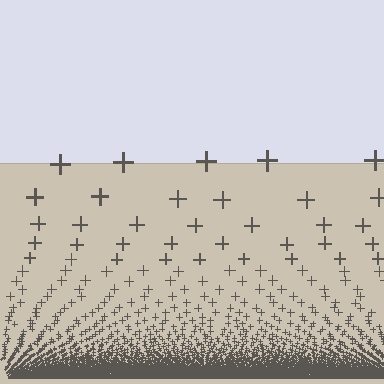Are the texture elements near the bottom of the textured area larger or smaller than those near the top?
Smaller. The gradient is inverted — elements near the bottom are smaller and denser.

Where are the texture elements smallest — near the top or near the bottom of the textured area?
Near the bottom.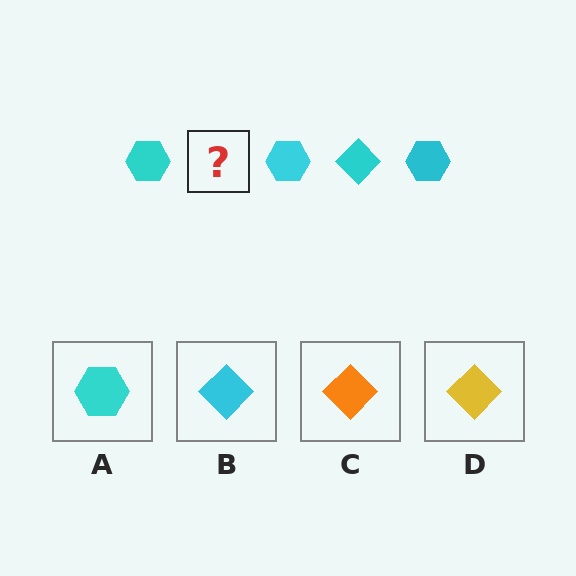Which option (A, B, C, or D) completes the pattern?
B.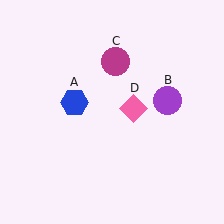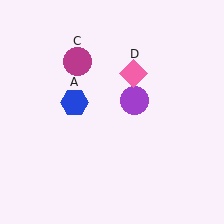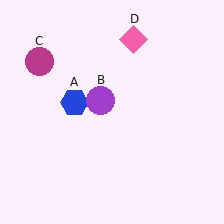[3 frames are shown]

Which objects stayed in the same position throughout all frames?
Blue hexagon (object A) remained stationary.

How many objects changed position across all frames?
3 objects changed position: purple circle (object B), magenta circle (object C), pink diamond (object D).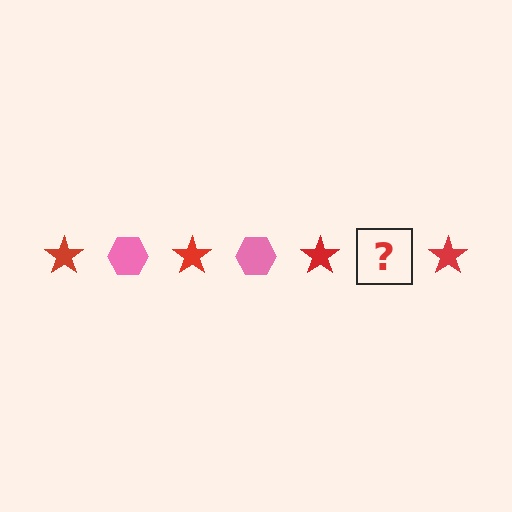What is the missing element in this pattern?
The missing element is a pink hexagon.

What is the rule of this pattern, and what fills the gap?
The rule is that the pattern alternates between red star and pink hexagon. The gap should be filled with a pink hexagon.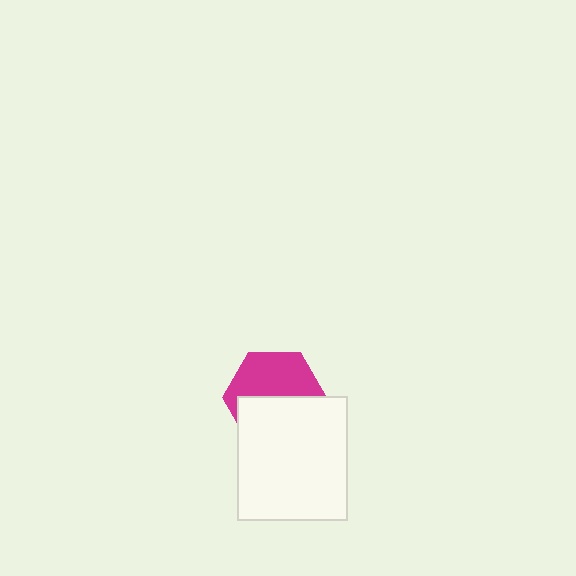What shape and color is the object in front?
The object in front is a white rectangle.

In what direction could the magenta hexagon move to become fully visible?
The magenta hexagon could move up. That would shift it out from behind the white rectangle entirely.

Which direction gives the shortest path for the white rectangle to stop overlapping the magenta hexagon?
Moving down gives the shortest separation.